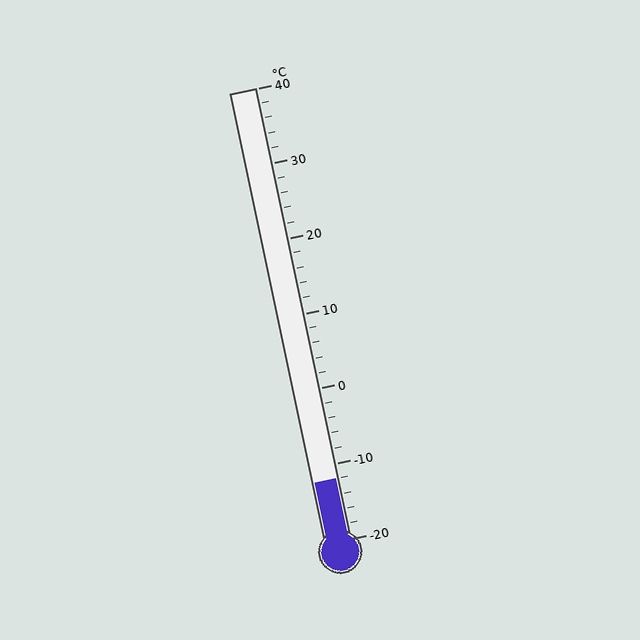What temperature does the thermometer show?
The thermometer shows approximately -12°C.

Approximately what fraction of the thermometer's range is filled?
The thermometer is filled to approximately 15% of its range.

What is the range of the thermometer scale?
The thermometer scale ranges from -20°C to 40°C.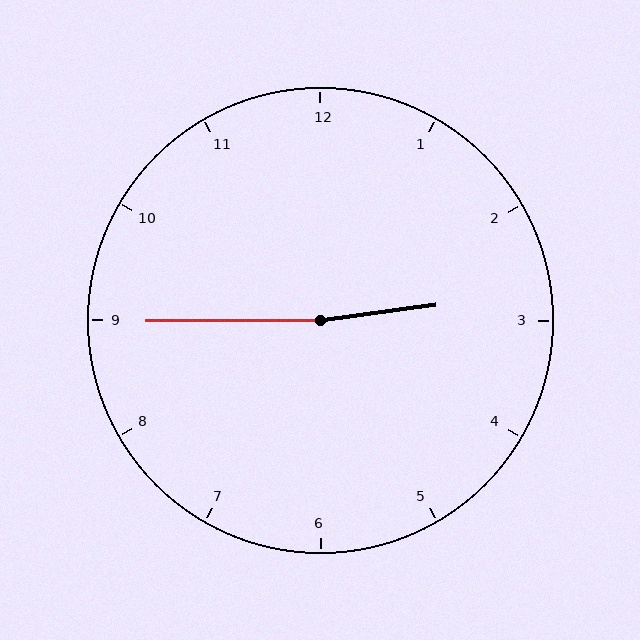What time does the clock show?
2:45.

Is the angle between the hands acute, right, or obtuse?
It is obtuse.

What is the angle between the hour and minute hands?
Approximately 172 degrees.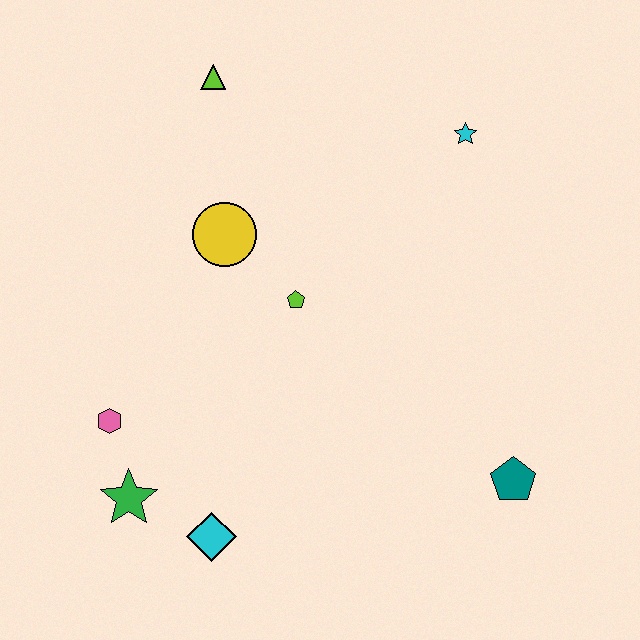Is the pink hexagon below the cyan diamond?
No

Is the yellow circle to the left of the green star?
No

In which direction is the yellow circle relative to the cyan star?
The yellow circle is to the left of the cyan star.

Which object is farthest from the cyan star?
The green star is farthest from the cyan star.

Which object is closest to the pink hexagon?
The green star is closest to the pink hexagon.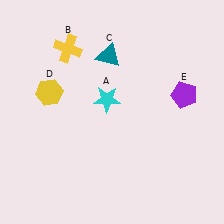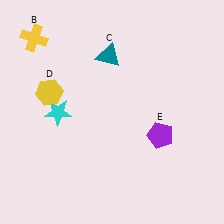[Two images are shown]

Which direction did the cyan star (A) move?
The cyan star (A) moved left.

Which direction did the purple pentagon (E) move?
The purple pentagon (E) moved down.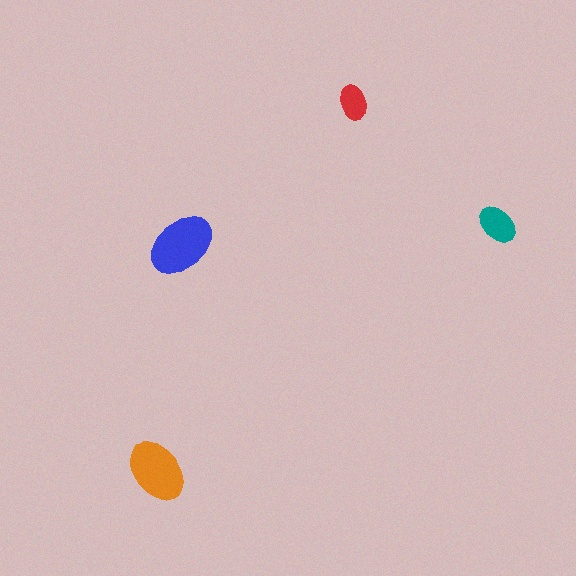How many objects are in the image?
There are 4 objects in the image.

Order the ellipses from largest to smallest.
the blue one, the orange one, the teal one, the red one.